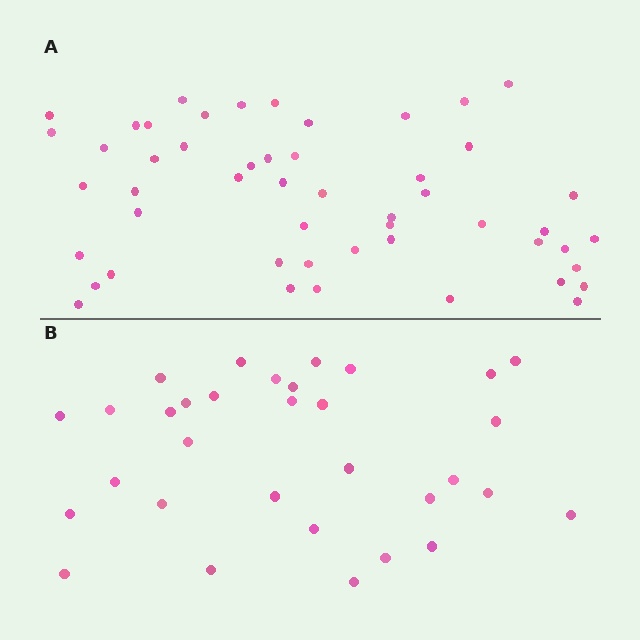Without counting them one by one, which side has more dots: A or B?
Region A (the top region) has more dots.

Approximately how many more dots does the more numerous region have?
Region A has approximately 20 more dots than region B.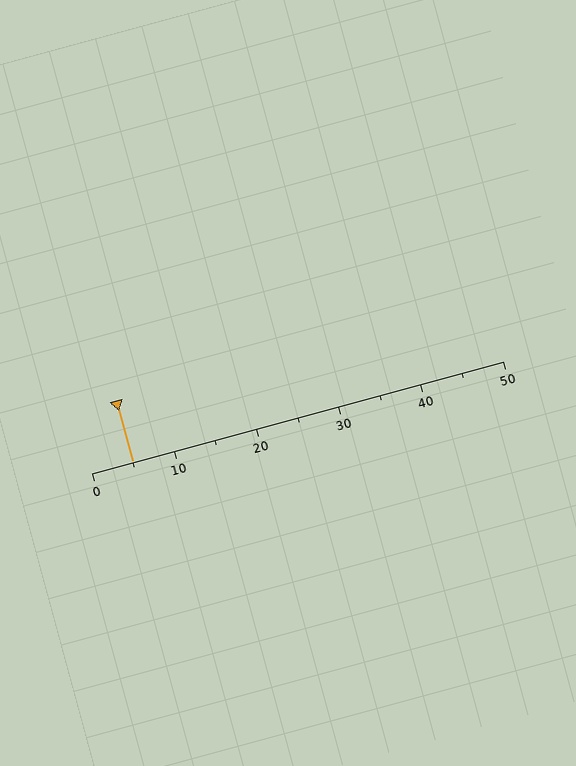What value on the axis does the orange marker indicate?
The marker indicates approximately 5.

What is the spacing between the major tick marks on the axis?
The major ticks are spaced 10 apart.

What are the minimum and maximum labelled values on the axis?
The axis runs from 0 to 50.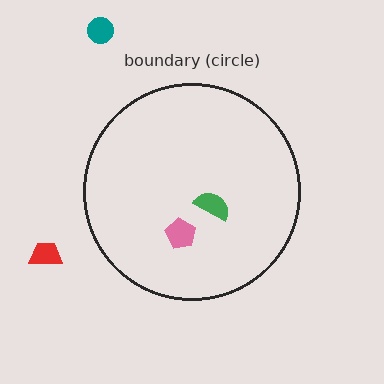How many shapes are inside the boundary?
2 inside, 2 outside.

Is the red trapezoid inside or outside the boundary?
Outside.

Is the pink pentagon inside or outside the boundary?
Inside.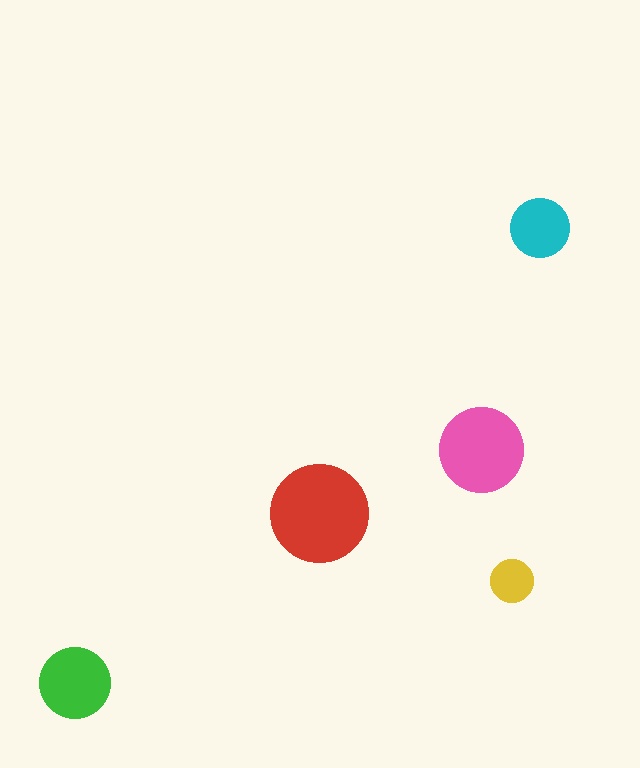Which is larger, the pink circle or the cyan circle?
The pink one.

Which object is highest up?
The cyan circle is topmost.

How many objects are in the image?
There are 5 objects in the image.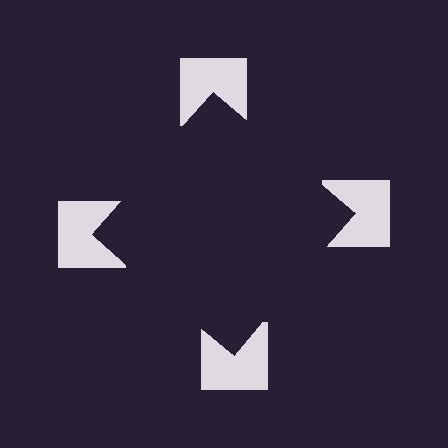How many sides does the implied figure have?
4 sides.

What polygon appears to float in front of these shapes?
An illusory square — its edges are inferred from the aligned wedge cuts in the notched squares, not physically drawn.